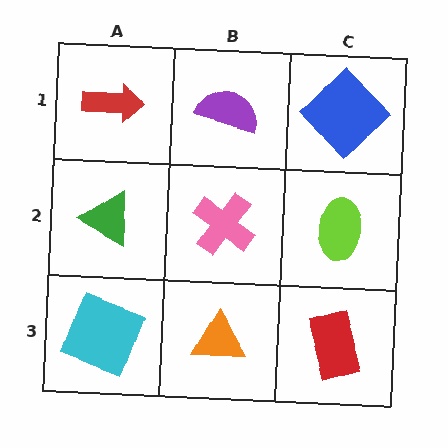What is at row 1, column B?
A purple semicircle.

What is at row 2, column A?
A green triangle.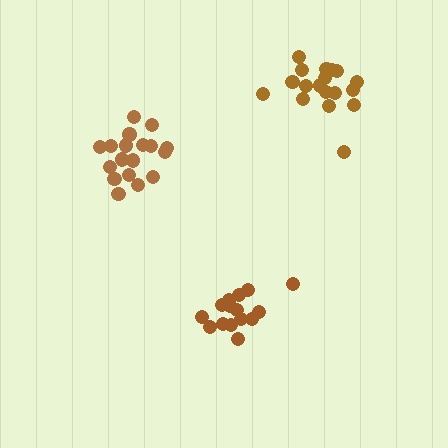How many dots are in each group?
Group 1: 18 dots, Group 2: 15 dots, Group 3: 18 dots (51 total).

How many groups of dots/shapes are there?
There are 3 groups.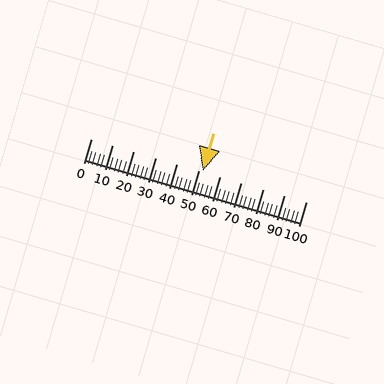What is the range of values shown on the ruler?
The ruler shows values from 0 to 100.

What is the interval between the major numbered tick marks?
The major tick marks are spaced 10 units apart.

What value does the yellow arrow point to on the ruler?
The yellow arrow points to approximately 52.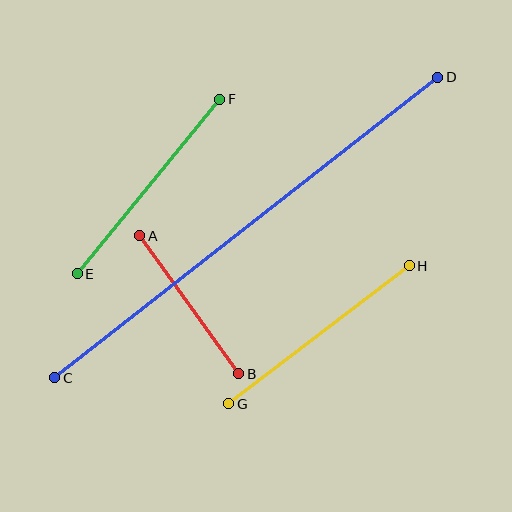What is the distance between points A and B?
The distance is approximately 170 pixels.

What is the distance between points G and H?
The distance is approximately 227 pixels.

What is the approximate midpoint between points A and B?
The midpoint is at approximately (189, 305) pixels.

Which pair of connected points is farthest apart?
Points C and D are farthest apart.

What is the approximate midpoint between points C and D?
The midpoint is at approximately (246, 228) pixels.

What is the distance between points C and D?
The distance is approximately 487 pixels.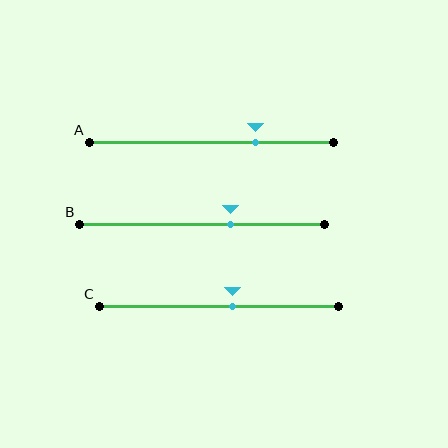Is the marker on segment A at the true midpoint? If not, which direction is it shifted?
No, the marker on segment A is shifted to the right by about 18% of the segment length.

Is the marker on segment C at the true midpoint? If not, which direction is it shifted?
No, the marker on segment C is shifted to the right by about 6% of the segment length.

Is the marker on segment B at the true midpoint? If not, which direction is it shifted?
No, the marker on segment B is shifted to the right by about 12% of the segment length.